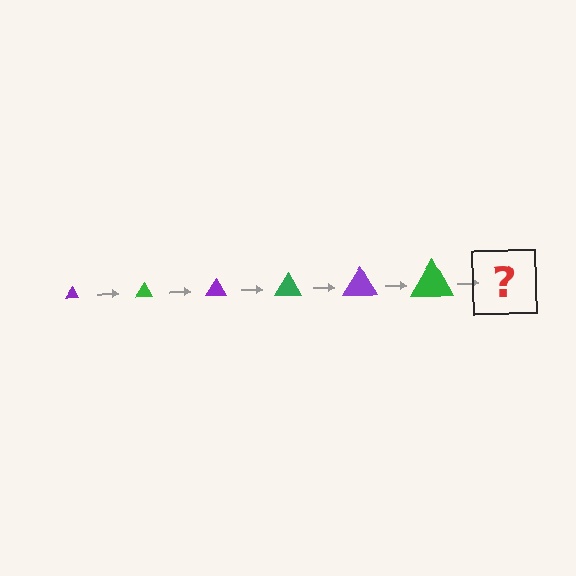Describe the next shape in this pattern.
It should be a purple triangle, larger than the previous one.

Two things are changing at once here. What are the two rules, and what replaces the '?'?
The two rules are that the triangle grows larger each step and the color cycles through purple and green. The '?' should be a purple triangle, larger than the previous one.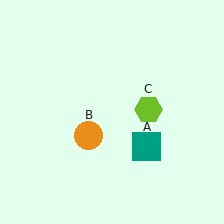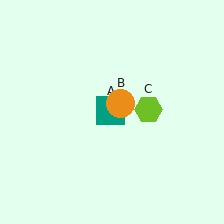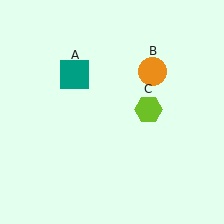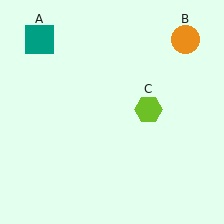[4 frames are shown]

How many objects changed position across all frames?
2 objects changed position: teal square (object A), orange circle (object B).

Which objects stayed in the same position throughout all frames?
Lime hexagon (object C) remained stationary.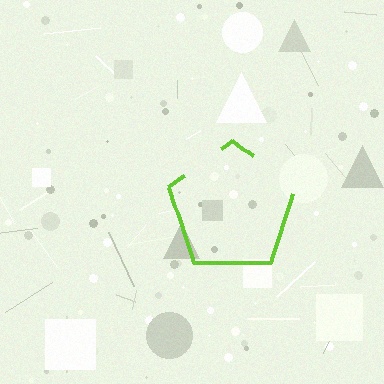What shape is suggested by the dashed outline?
The dashed outline suggests a pentagon.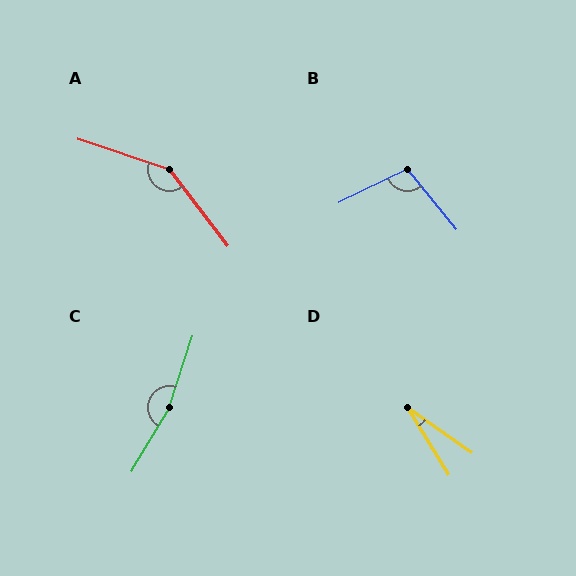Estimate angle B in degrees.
Approximately 103 degrees.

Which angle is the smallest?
D, at approximately 24 degrees.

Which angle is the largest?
C, at approximately 167 degrees.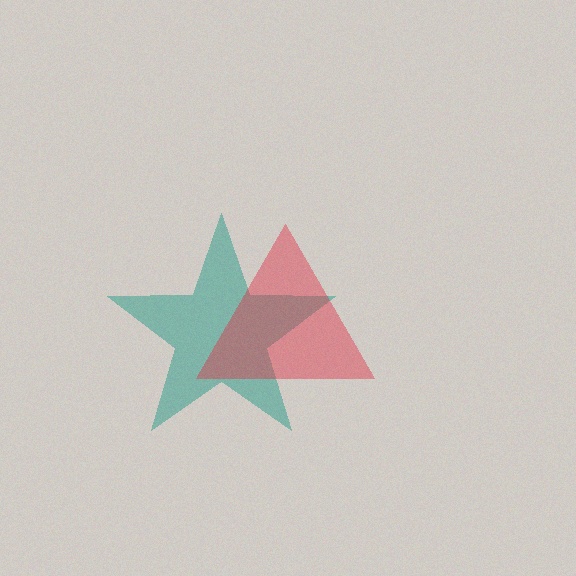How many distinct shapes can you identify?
There are 2 distinct shapes: a teal star, a red triangle.